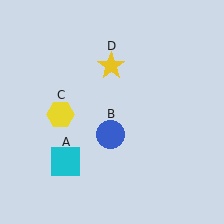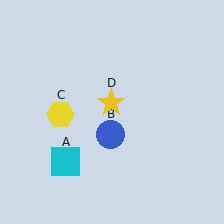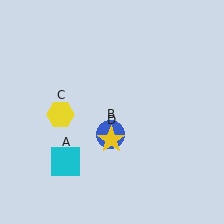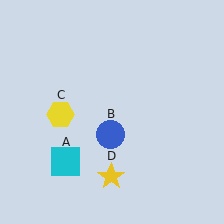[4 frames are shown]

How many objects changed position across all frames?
1 object changed position: yellow star (object D).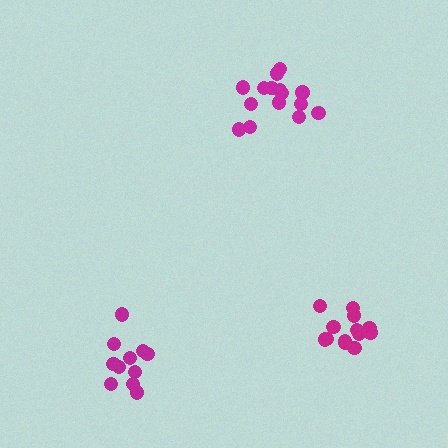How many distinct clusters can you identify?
There are 3 distinct clusters.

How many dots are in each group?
Group 1: 15 dots, Group 2: 13 dots, Group 3: 11 dots (39 total).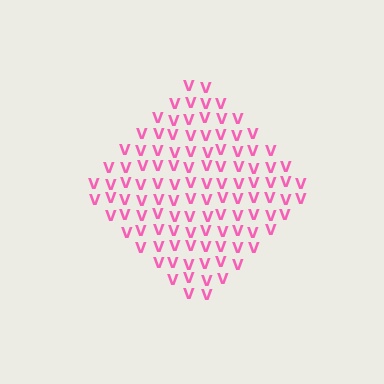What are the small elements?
The small elements are letter V's.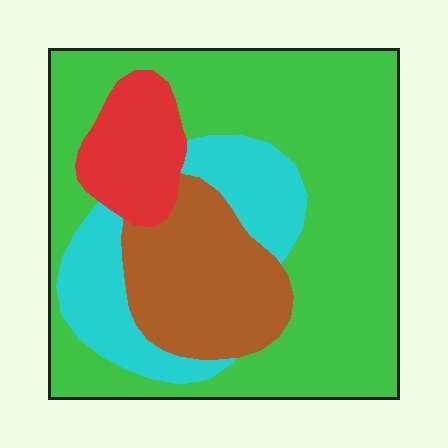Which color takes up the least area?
Red, at roughly 10%.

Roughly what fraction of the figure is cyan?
Cyan takes up less than a sixth of the figure.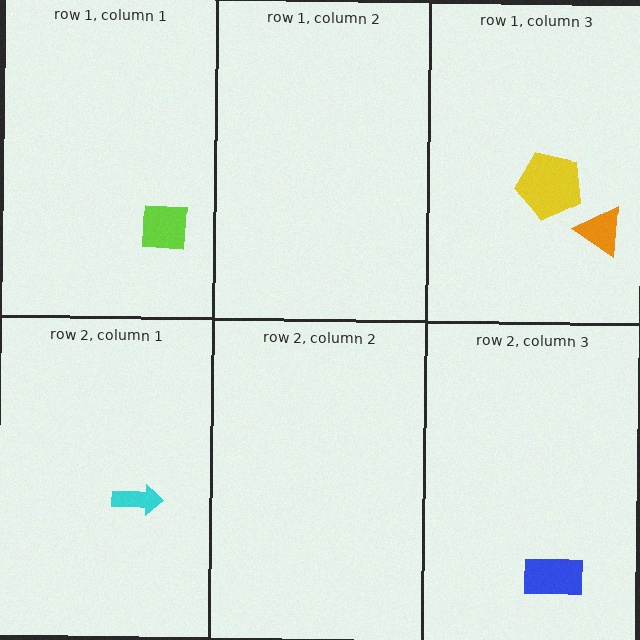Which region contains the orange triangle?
The row 1, column 3 region.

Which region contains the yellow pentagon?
The row 1, column 3 region.